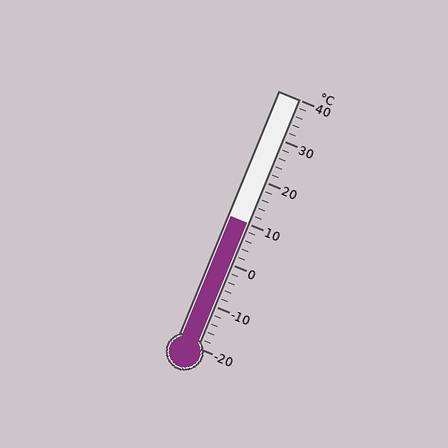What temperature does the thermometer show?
The thermometer shows approximately 10°C.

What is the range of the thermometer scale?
The thermometer scale ranges from -20°C to 40°C.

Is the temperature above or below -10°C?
The temperature is above -10°C.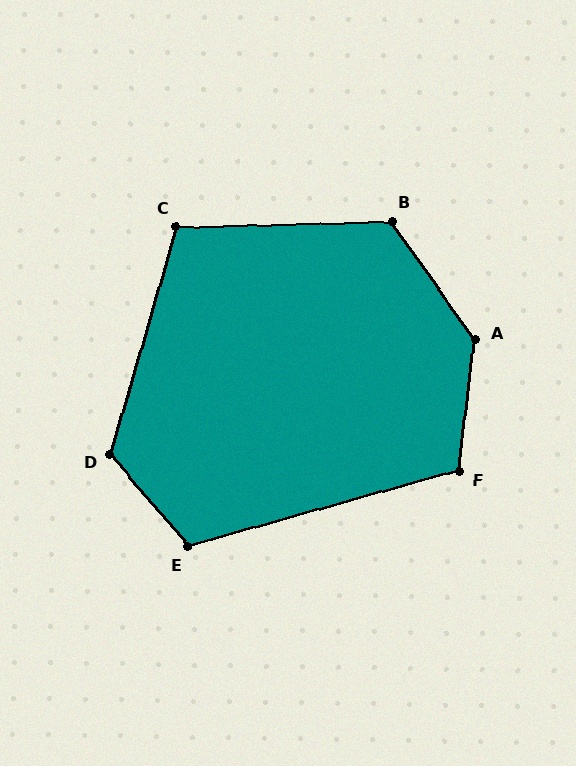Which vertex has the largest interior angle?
A, at approximately 138 degrees.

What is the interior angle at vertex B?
Approximately 124 degrees (obtuse).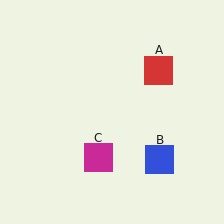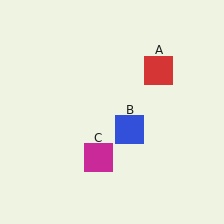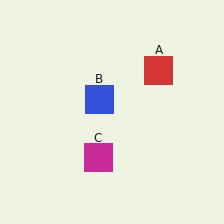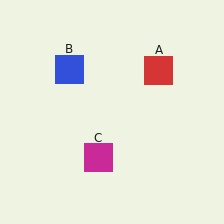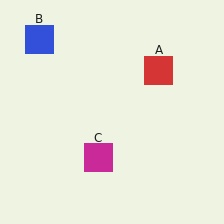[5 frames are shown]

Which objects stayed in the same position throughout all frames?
Red square (object A) and magenta square (object C) remained stationary.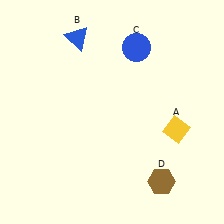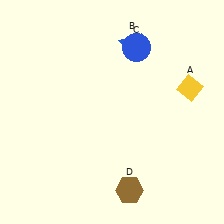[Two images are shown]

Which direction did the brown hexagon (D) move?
The brown hexagon (D) moved left.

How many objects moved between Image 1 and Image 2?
3 objects moved between the two images.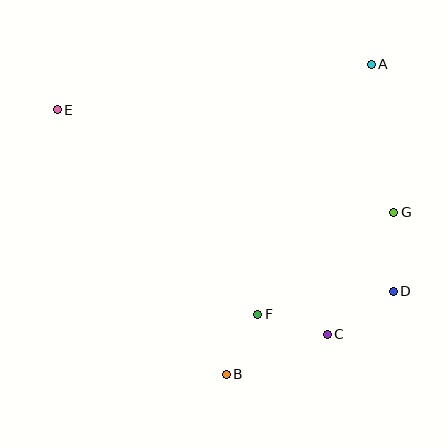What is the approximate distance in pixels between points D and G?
The distance between D and G is approximately 79 pixels.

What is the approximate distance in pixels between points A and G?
The distance between A and G is approximately 150 pixels.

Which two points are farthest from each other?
Points D and E are farthest from each other.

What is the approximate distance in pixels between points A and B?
The distance between A and B is approximately 342 pixels.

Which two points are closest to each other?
Points B and F are closest to each other.